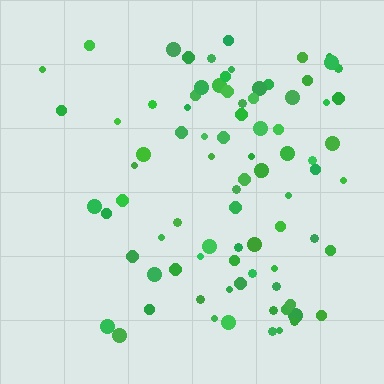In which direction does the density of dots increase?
From left to right, with the right side densest.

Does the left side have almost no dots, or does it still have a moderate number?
Still a moderate number, just noticeably fewer than the right.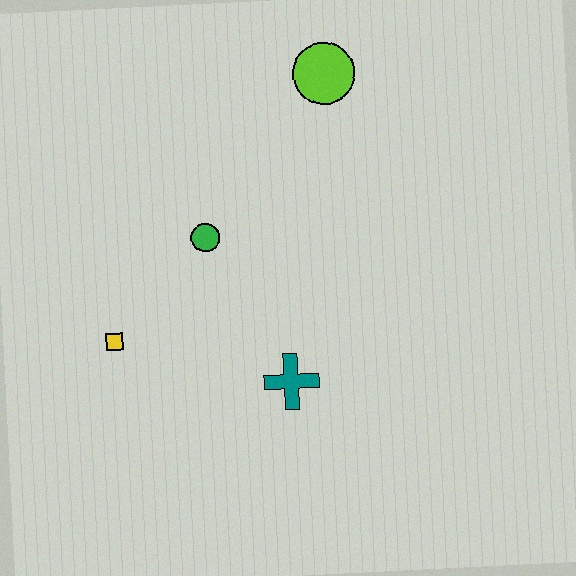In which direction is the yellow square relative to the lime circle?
The yellow square is below the lime circle.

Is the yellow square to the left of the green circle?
Yes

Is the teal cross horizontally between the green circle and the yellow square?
No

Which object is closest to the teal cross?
The green circle is closest to the teal cross.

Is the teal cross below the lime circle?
Yes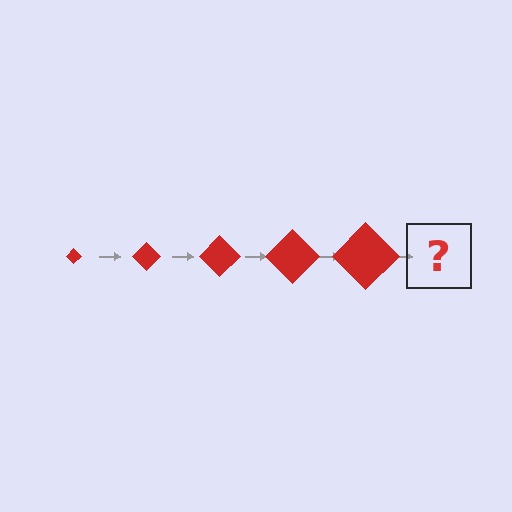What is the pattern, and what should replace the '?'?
The pattern is that the diamond gets progressively larger each step. The '?' should be a red diamond, larger than the previous one.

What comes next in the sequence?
The next element should be a red diamond, larger than the previous one.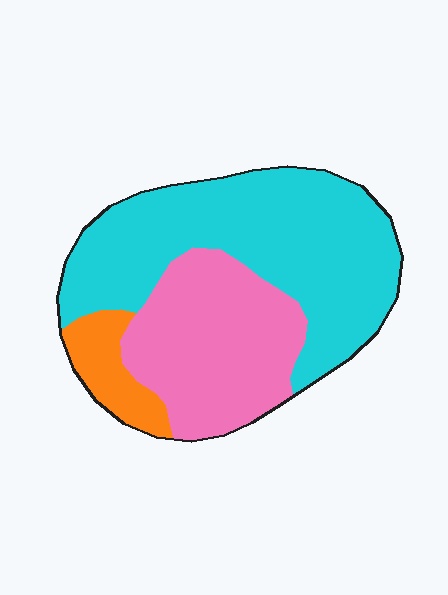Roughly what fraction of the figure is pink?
Pink takes up about one third (1/3) of the figure.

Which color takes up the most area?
Cyan, at roughly 55%.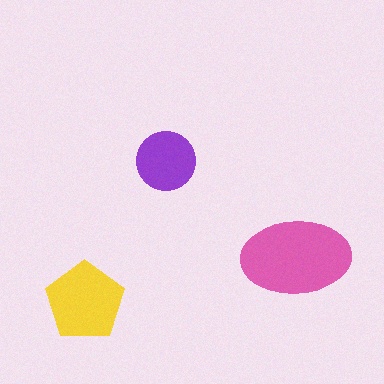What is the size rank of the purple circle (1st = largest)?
3rd.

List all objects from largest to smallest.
The pink ellipse, the yellow pentagon, the purple circle.